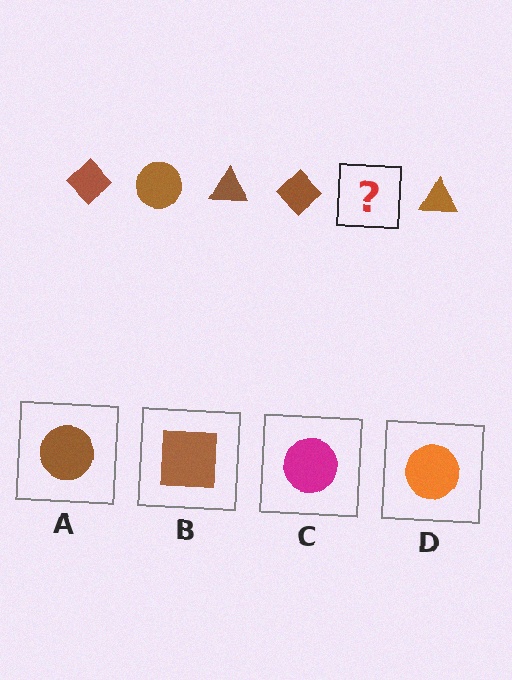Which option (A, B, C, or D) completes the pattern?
A.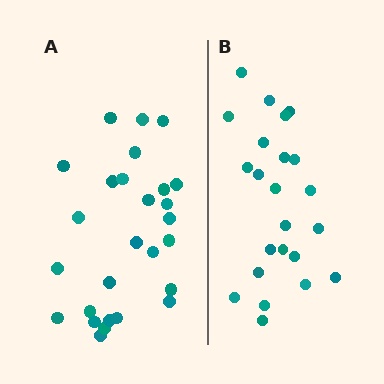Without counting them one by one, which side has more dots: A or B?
Region A (the left region) has more dots.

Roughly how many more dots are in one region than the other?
Region A has about 4 more dots than region B.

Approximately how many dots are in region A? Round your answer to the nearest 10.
About 30 dots. (The exact count is 27, which rounds to 30.)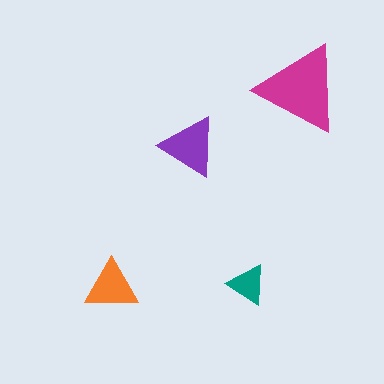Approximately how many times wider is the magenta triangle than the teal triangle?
About 2 times wider.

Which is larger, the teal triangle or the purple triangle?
The purple one.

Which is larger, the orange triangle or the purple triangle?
The purple one.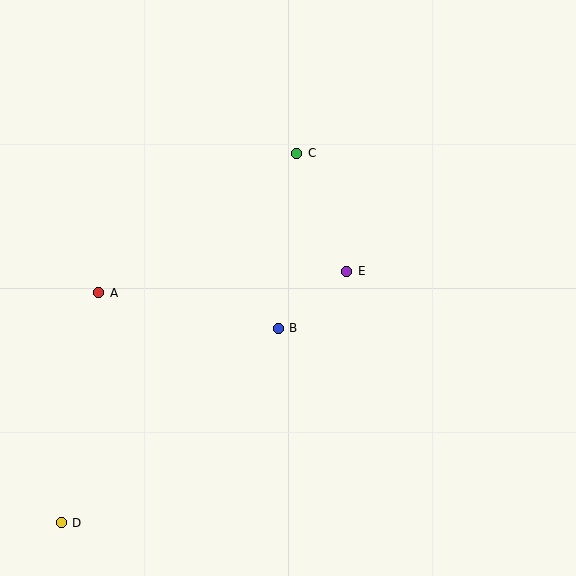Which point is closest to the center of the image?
Point B at (278, 329) is closest to the center.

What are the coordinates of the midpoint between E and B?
The midpoint between E and B is at (312, 300).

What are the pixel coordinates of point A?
Point A is at (99, 293).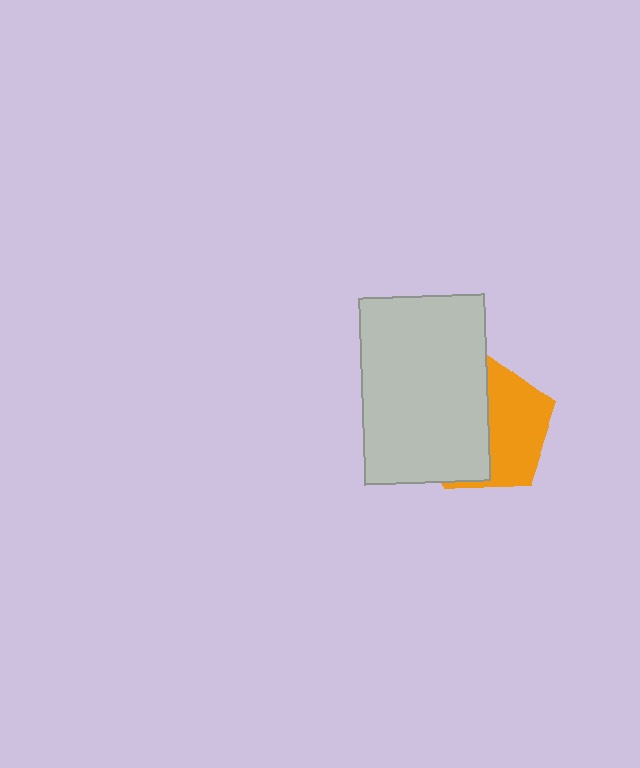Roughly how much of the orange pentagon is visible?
About half of it is visible (roughly 49%).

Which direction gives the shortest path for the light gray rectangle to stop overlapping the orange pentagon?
Moving left gives the shortest separation.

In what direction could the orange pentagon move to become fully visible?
The orange pentagon could move right. That would shift it out from behind the light gray rectangle entirely.